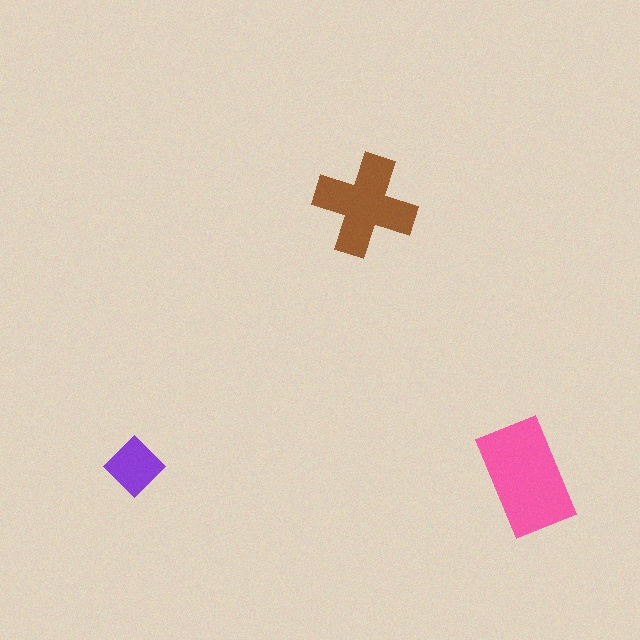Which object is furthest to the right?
The pink rectangle is rightmost.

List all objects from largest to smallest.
The pink rectangle, the brown cross, the purple diamond.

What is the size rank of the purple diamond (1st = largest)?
3rd.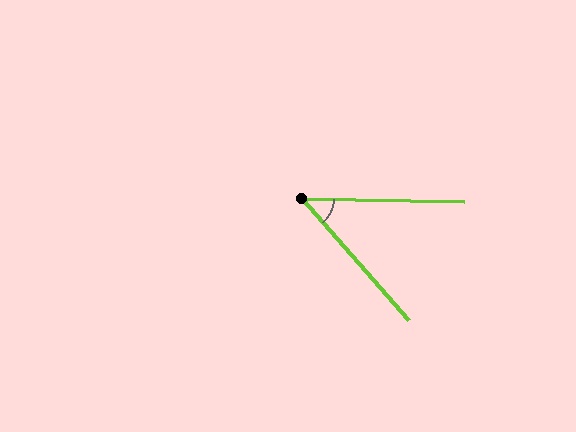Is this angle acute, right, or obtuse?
It is acute.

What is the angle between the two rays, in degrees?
Approximately 48 degrees.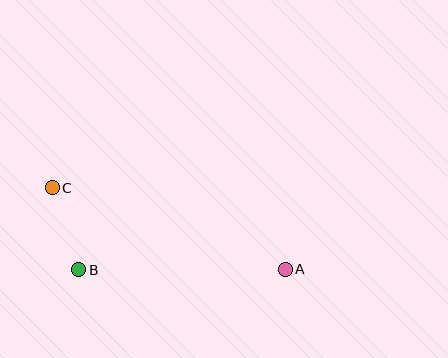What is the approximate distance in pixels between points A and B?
The distance between A and B is approximately 207 pixels.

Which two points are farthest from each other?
Points A and C are farthest from each other.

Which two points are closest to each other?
Points B and C are closest to each other.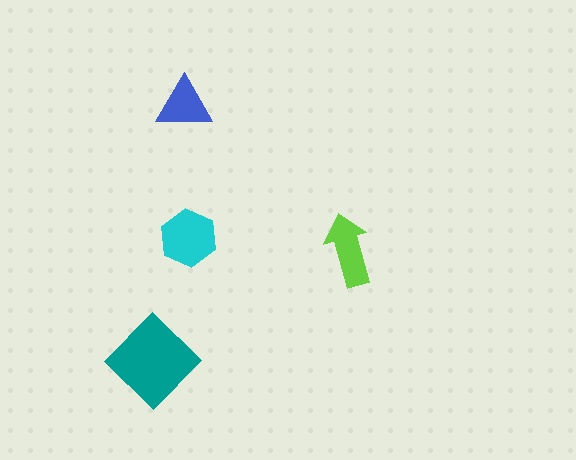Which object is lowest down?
The teal diamond is bottommost.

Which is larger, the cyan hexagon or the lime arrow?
The cyan hexagon.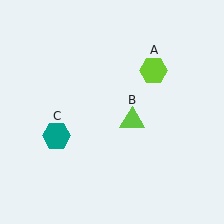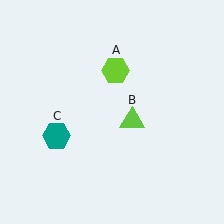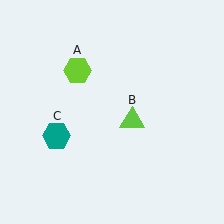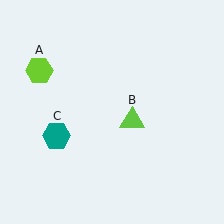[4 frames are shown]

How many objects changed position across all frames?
1 object changed position: lime hexagon (object A).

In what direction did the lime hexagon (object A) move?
The lime hexagon (object A) moved left.